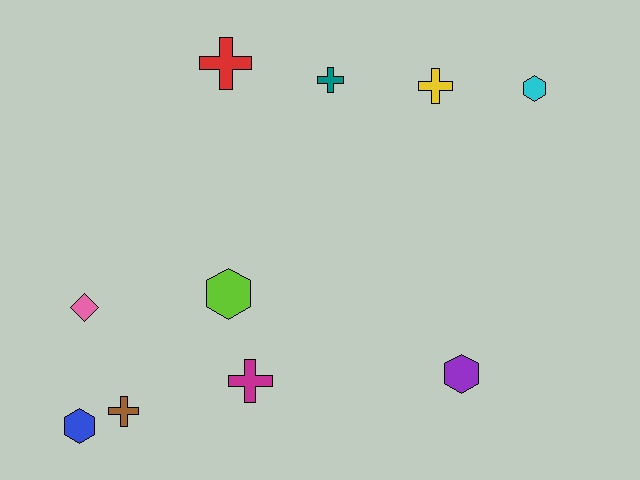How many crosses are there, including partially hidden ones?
There are 5 crosses.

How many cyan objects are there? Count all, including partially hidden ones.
There is 1 cyan object.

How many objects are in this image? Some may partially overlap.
There are 10 objects.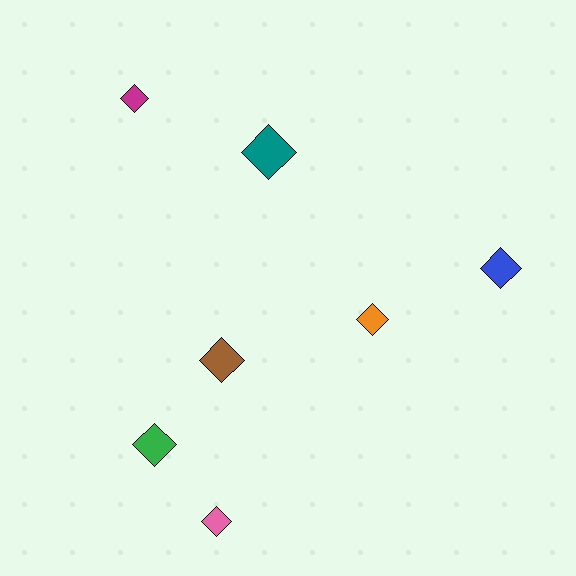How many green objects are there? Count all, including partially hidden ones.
There is 1 green object.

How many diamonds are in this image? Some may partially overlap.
There are 7 diamonds.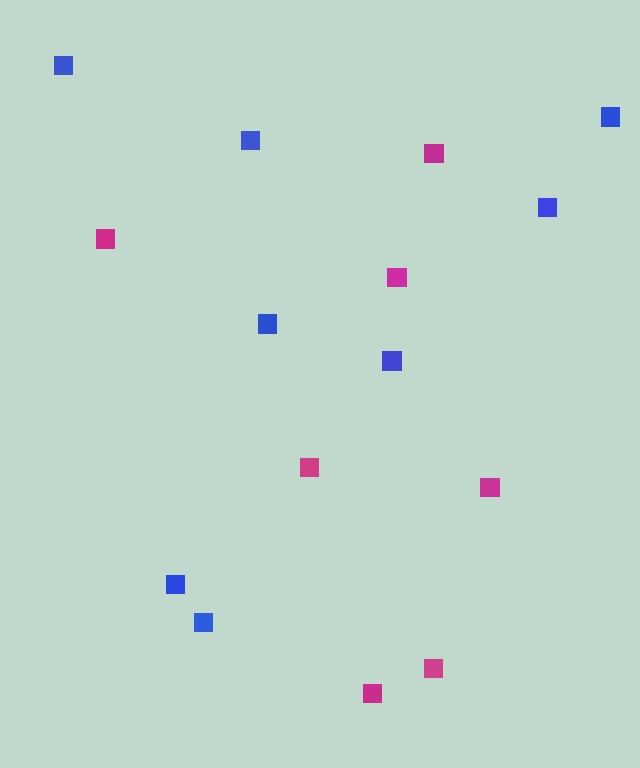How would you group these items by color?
There are 2 groups: one group of magenta squares (7) and one group of blue squares (8).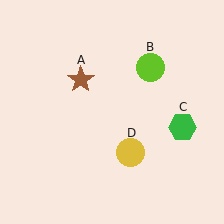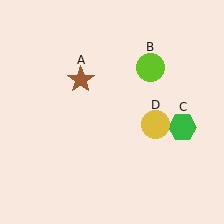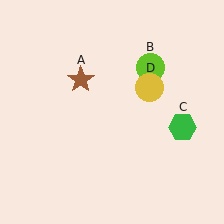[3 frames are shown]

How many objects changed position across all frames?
1 object changed position: yellow circle (object D).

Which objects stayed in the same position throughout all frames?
Brown star (object A) and lime circle (object B) and green hexagon (object C) remained stationary.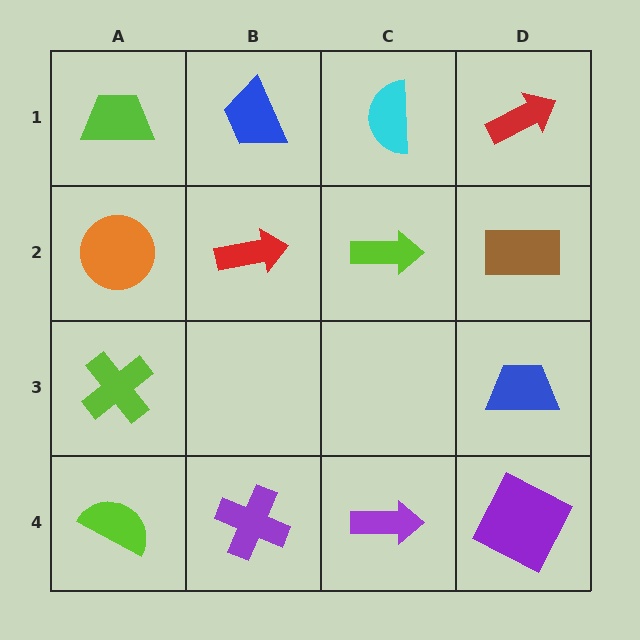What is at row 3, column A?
A lime cross.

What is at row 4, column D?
A purple square.